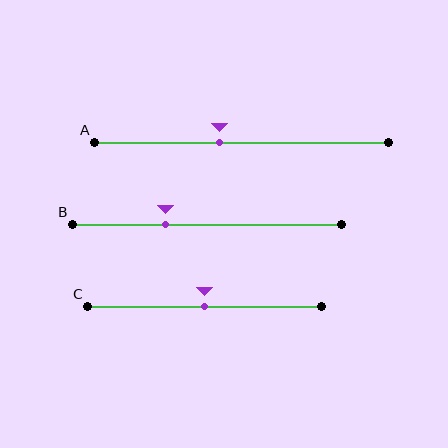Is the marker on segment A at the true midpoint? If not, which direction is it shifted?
No, the marker on segment A is shifted to the left by about 8% of the segment length.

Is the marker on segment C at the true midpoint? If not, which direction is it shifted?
Yes, the marker on segment C is at the true midpoint.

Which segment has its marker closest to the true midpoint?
Segment C has its marker closest to the true midpoint.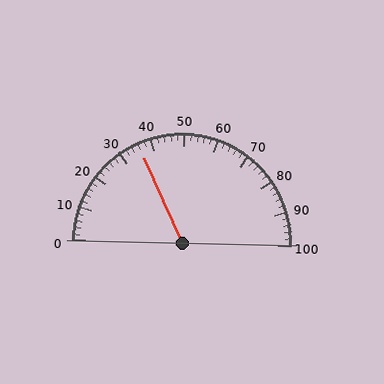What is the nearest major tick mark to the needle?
The nearest major tick mark is 40.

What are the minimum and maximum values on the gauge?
The gauge ranges from 0 to 100.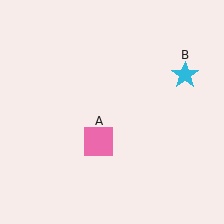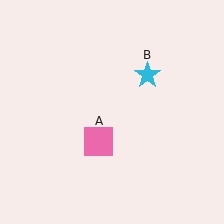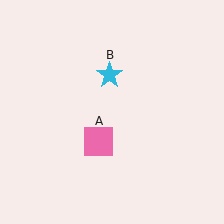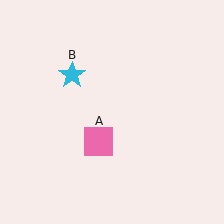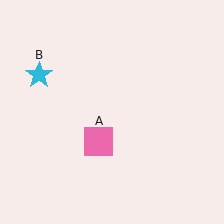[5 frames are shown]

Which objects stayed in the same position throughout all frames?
Pink square (object A) remained stationary.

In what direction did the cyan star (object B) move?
The cyan star (object B) moved left.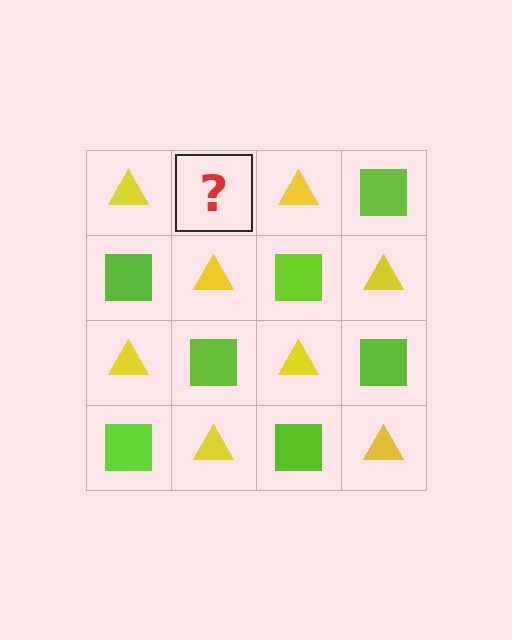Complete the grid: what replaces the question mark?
The question mark should be replaced with a lime square.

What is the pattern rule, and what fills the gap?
The rule is that it alternates yellow triangle and lime square in a checkerboard pattern. The gap should be filled with a lime square.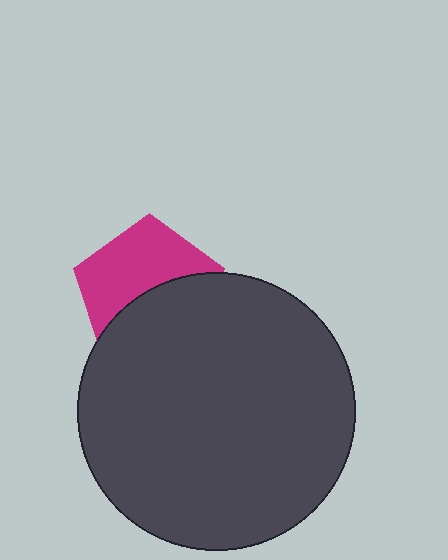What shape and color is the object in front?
The object in front is a dark gray circle.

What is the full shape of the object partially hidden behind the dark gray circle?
The partially hidden object is a magenta pentagon.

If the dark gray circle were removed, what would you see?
You would see the complete magenta pentagon.